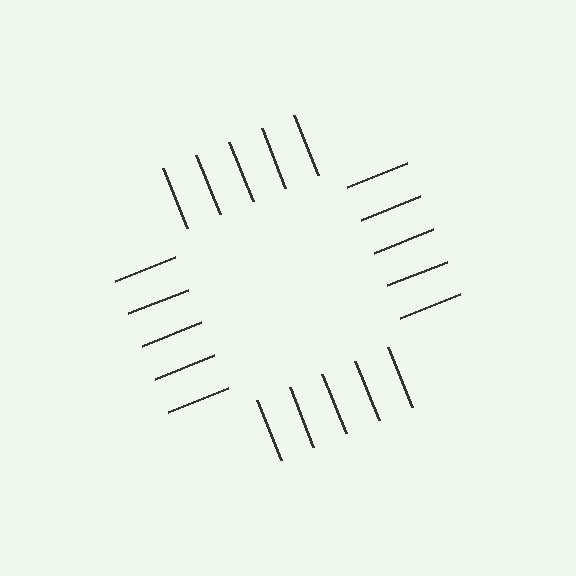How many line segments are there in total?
20 — 5 along each of the 4 edges.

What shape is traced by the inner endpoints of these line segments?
An illusory square — the line segments terminate on its edges but no continuous stroke is drawn.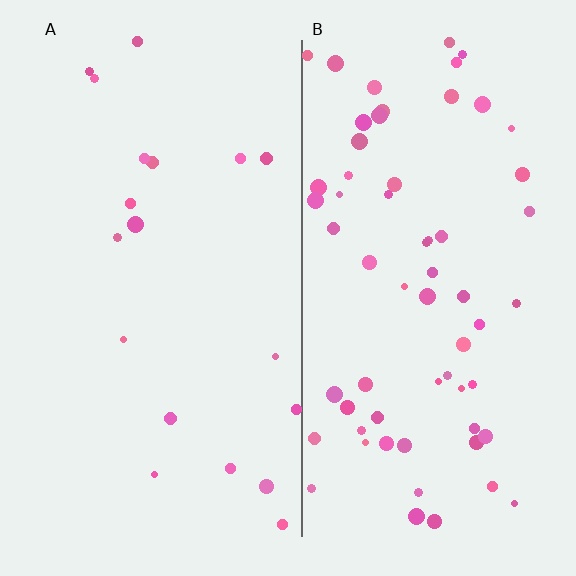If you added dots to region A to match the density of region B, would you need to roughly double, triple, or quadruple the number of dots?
Approximately triple.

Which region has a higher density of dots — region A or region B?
B (the right).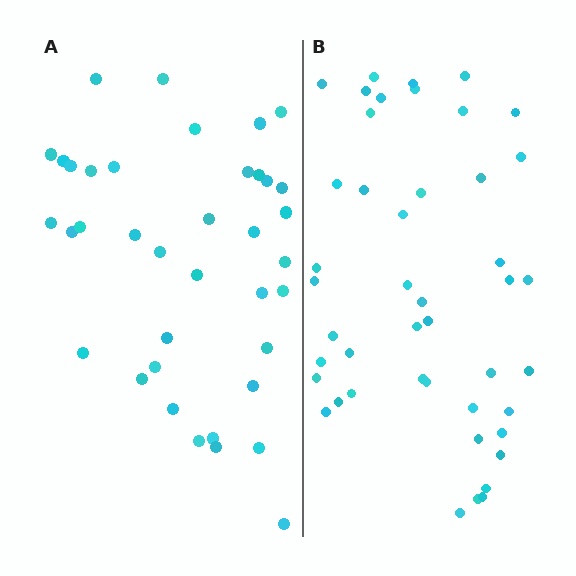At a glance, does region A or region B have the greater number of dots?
Region B (the right region) has more dots.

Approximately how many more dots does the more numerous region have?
Region B has roughly 8 or so more dots than region A.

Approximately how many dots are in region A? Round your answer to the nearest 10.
About 40 dots. (The exact count is 38, which rounds to 40.)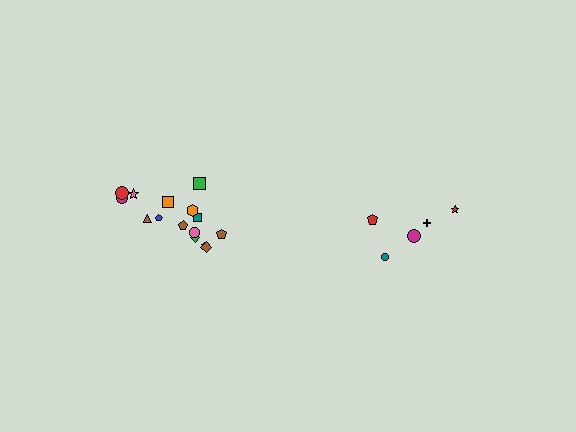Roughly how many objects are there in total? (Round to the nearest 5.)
Roughly 20 objects in total.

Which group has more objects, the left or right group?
The left group.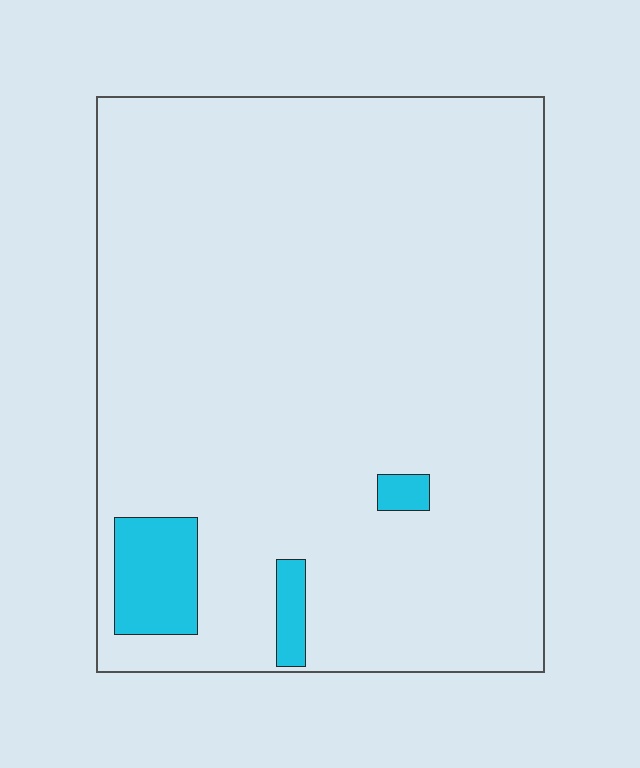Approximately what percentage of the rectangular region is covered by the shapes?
Approximately 5%.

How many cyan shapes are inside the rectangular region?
3.